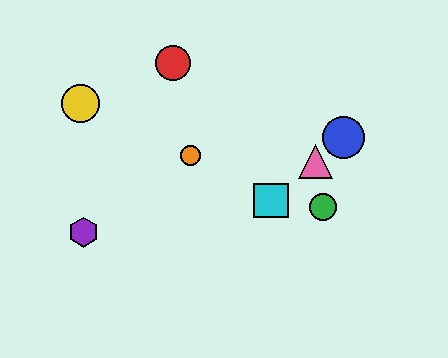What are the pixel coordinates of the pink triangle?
The pink triangle is at (316, 162).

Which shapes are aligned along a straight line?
The blue circle, the cyan square, the pink triangle are aligned along a straight line.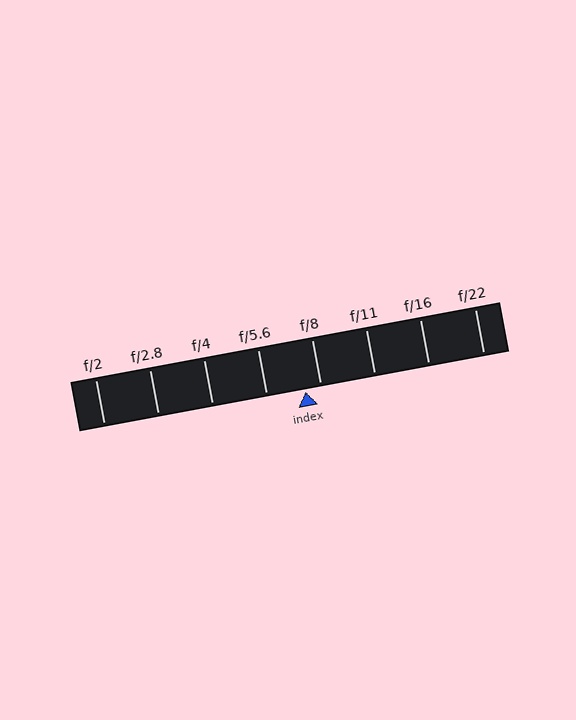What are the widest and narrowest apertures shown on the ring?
The widest aperture shown is f/2 and the narrowest is f/22.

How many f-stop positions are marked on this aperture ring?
There are 8 f-stop positions marked.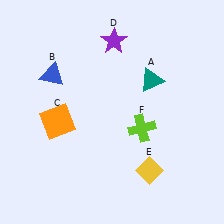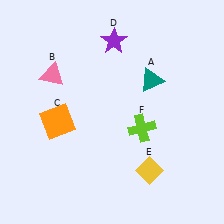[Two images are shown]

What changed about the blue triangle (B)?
In Image 1, B is blue. In Image 2, it changed to pink.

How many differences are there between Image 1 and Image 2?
There is 1 difference between the two images.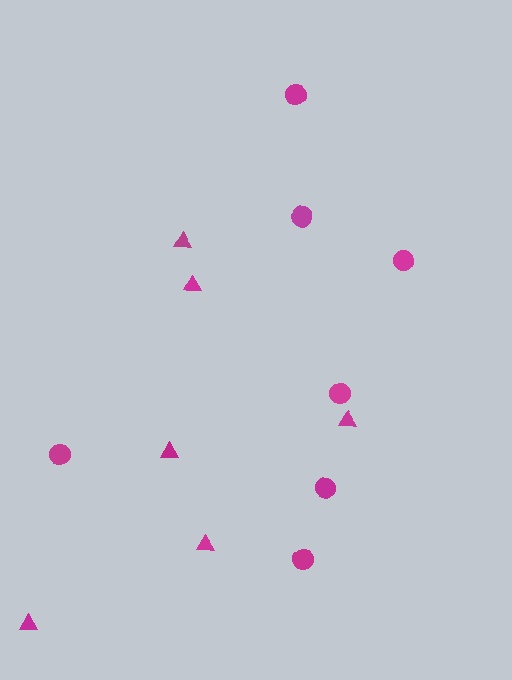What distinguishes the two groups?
There are 2 groups: one group of triangles (6) and one group of circles (7).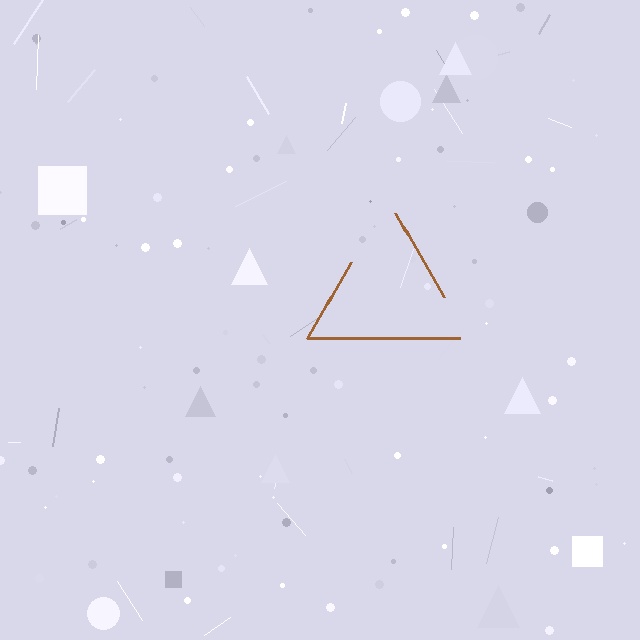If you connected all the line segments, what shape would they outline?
They would outline a triangle.